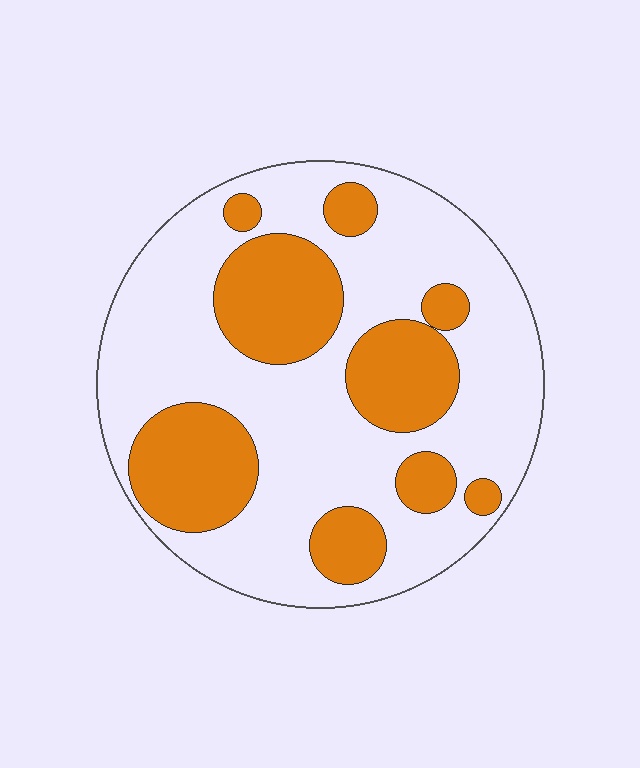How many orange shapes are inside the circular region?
9.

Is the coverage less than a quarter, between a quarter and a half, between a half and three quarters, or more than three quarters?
Between a quarter and a half.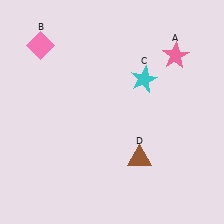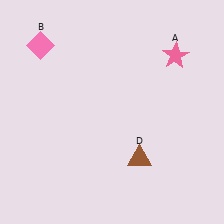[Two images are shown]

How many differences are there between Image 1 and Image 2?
There is 1 difference between the two images.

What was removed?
The cyan star (C) was removed in Image 2.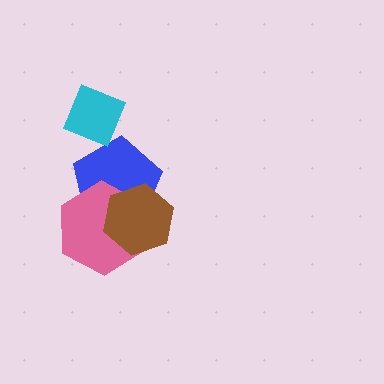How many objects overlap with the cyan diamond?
1 object overlaps with the cyan diamond.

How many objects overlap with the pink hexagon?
2 objects overlap with the pink hexagon.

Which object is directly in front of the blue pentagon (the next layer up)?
The pink hexagon is directly in front of the blue pentagon.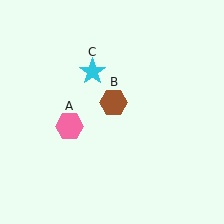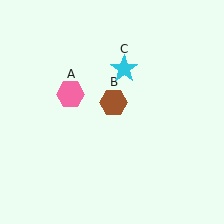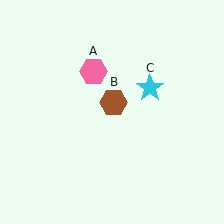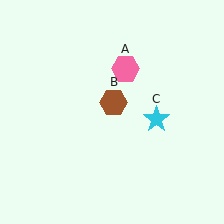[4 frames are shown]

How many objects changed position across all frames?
2 objects changed position: pink hexagon (object A), cyan star (object C).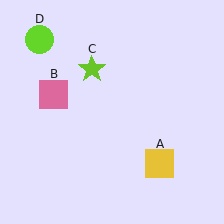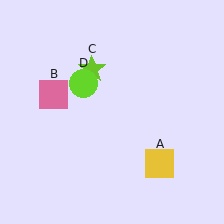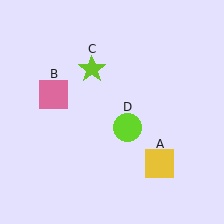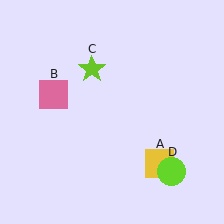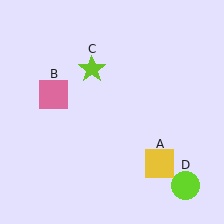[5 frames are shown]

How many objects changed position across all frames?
1 object changed position: lime circle (object D).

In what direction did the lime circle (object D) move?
The lime circle (object D) moved down and to the right.